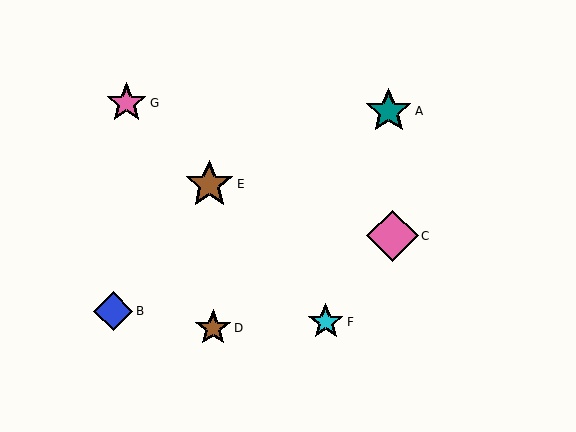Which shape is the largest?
The pink diamond (labeled C) is the largest.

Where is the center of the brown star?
The center of the brown star is at (209, 184).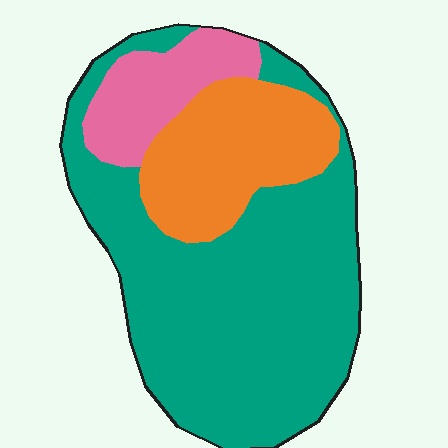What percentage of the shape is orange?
Orange takes up about one quarter (1/4) of the shape.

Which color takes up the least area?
Pink, at roughly 15%.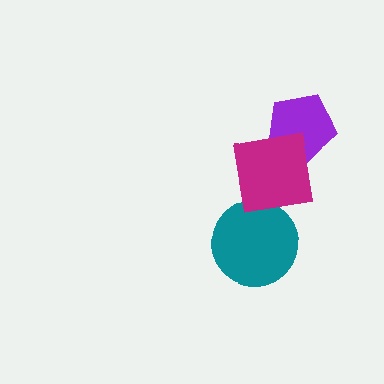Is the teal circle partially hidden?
Yes, it is partially covered by another shape.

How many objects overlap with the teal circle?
1 object overlaps with the teal circle.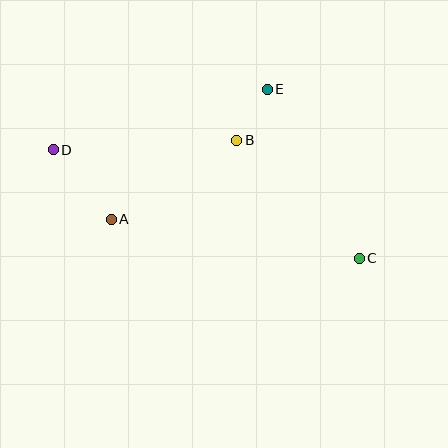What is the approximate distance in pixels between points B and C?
The distance between B and C is approximately 170 pixels.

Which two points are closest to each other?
Points B and E are closest to each other.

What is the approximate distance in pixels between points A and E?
The distance between A and E is approximately 203 pixels.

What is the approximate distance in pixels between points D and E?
The distance between D and E is approximately 223 pixels.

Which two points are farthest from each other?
Points C and D are farthest from each other.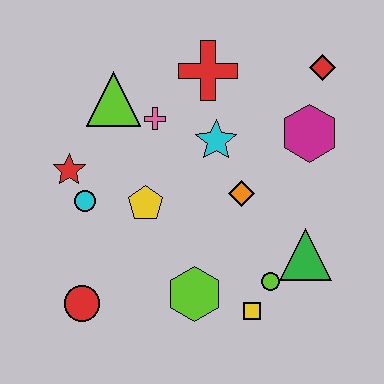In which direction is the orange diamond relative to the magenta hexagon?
The orange diamond is to the left of the magenta hexagon.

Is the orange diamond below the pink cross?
Yes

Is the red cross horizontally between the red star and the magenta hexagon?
Yes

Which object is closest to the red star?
The cyan circle is closest to the red star.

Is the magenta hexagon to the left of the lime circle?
No